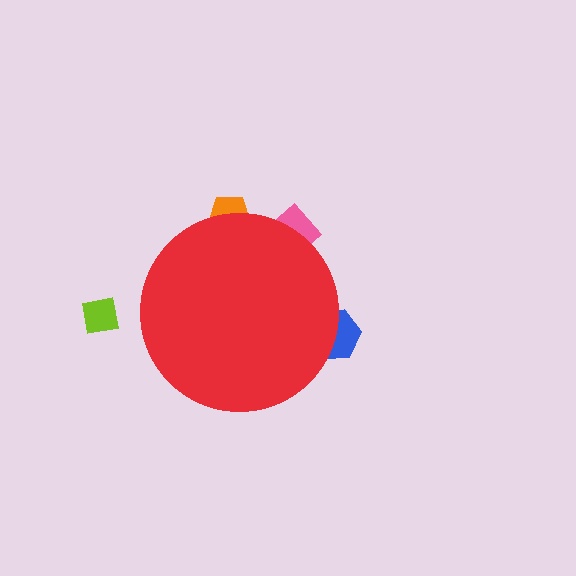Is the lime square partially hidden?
No, the lime square is fully visible.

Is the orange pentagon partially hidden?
Yes, the orange pentagon is partially hidden behind the red circle.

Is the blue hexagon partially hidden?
Yes, the blue hexagon is partially hidden behind the red circle.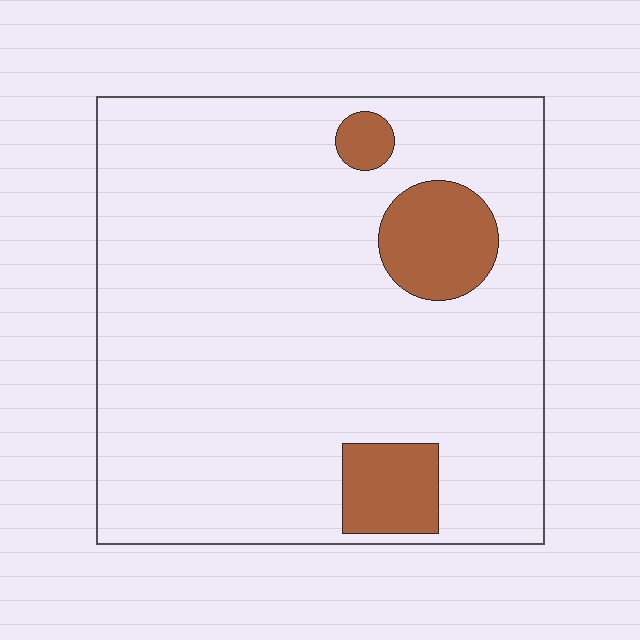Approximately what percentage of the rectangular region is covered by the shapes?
Approximately 10%.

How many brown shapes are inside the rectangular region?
3.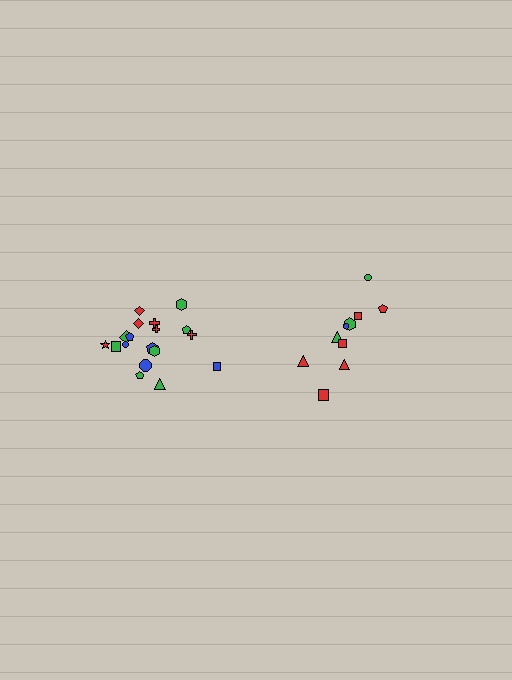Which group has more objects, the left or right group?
The left group.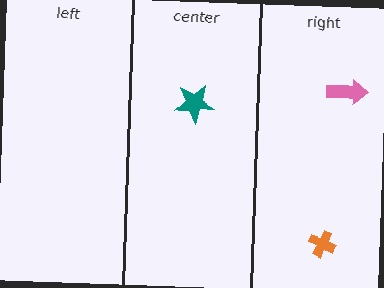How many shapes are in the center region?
1.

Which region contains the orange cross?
The right region.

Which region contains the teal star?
The center region.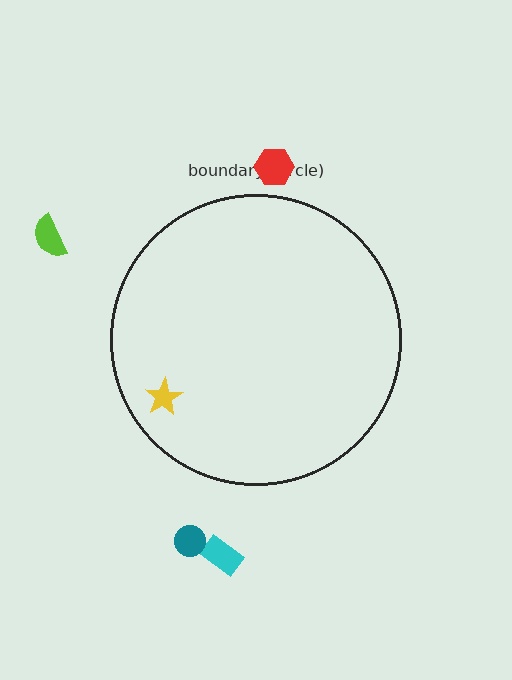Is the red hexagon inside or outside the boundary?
Outside.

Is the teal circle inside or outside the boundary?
Outside.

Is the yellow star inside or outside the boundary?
Inside.